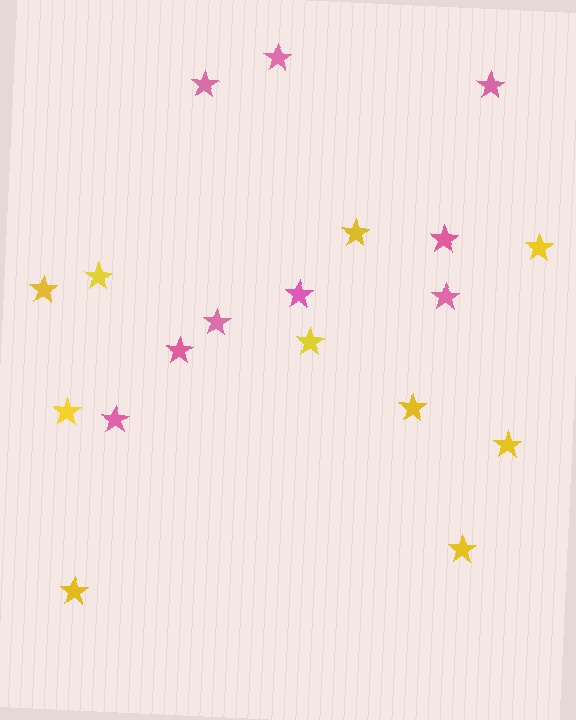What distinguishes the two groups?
There are 2 groups: one group of yellow stars (10) and one group of pink stars (9).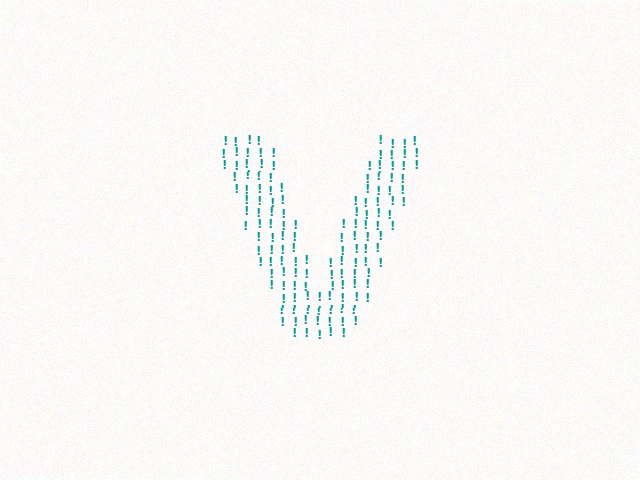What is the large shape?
The large shape is the letter V.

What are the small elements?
The small elements are exclamation marks.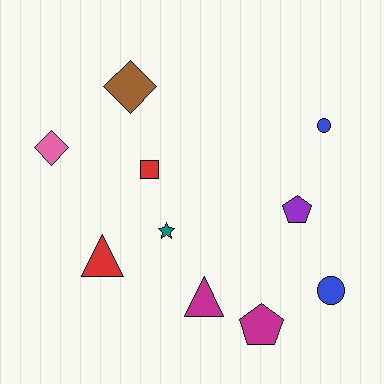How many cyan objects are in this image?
There are no cyan objects.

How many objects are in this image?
There are 10 objects.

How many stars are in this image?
There is 1 star.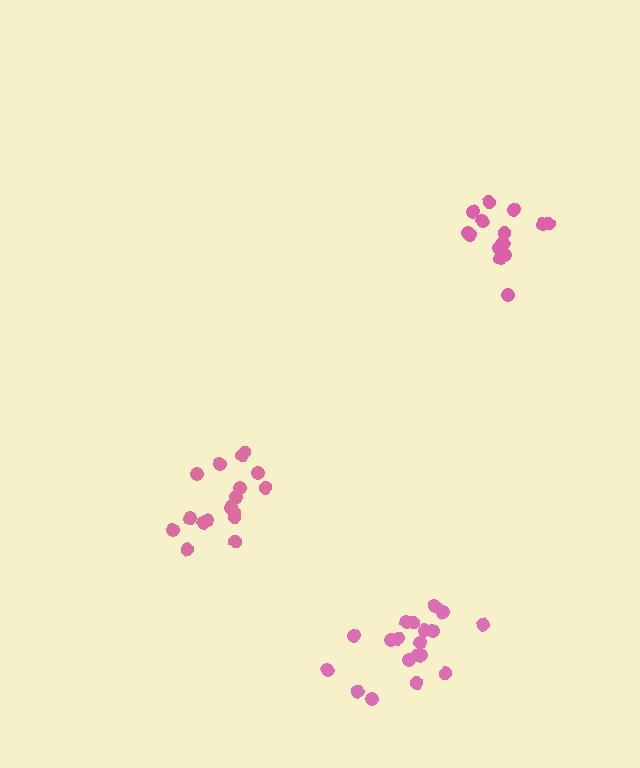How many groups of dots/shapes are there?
There are 3 groups.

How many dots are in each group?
Group 1: 17 dots, Group 2: 14 dots, Group 3: 19 dots (50 total).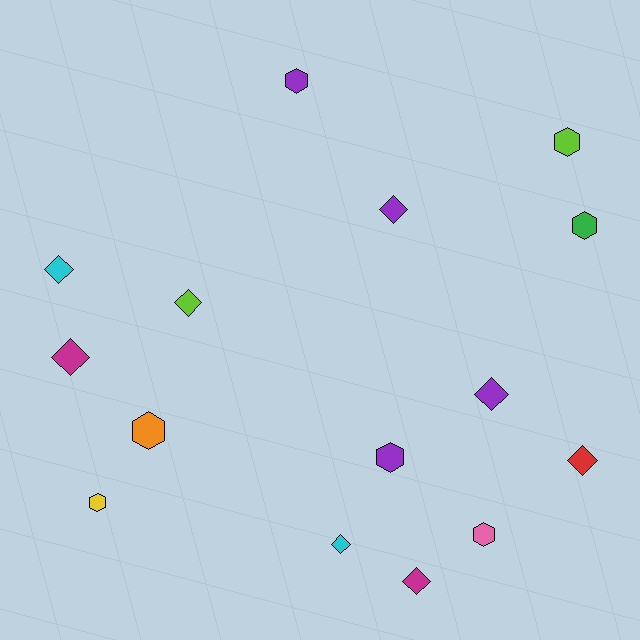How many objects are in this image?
There are 15 objects.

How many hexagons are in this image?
There are 7 hexagons.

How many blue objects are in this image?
There are no blue objects.